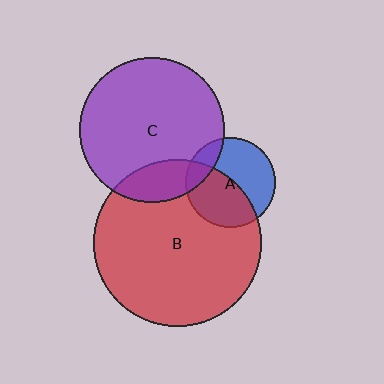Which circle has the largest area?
Circle B (red).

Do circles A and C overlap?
Yes.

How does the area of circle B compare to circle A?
Approximately 3.5 times.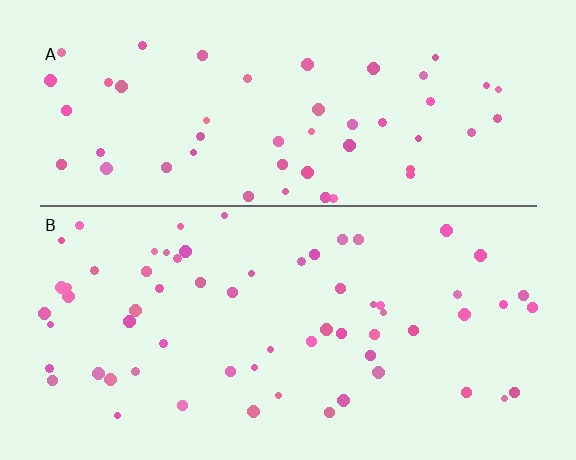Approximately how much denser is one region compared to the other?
Approximately 1.2× — region B over region A.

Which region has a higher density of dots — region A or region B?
B (the bottom).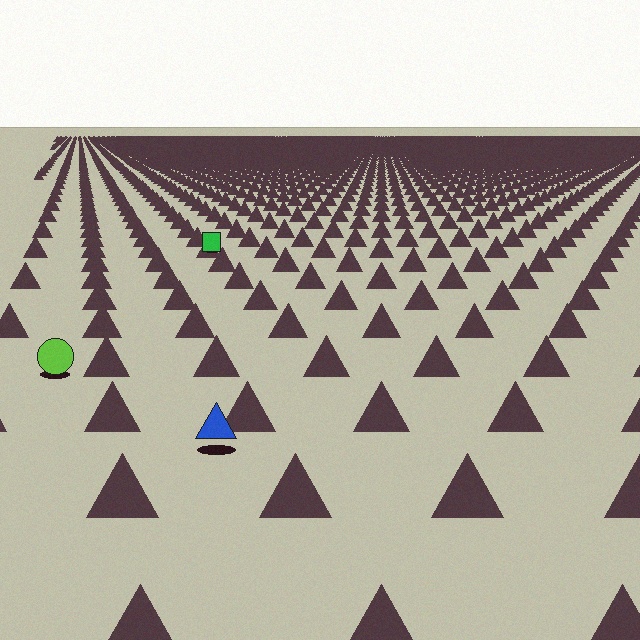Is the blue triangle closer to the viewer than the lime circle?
Yes. The blue triangle is closer — you can tell from the texture gradient: the ground texture is coarser near it.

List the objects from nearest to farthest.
From nearest to farthest: the blue triangle, the lime circle, the green square.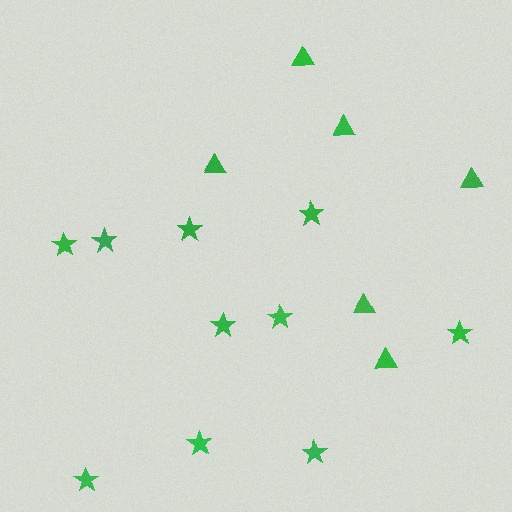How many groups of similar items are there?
There are 2 groups: one group of triangles (6) and one group of stars (10).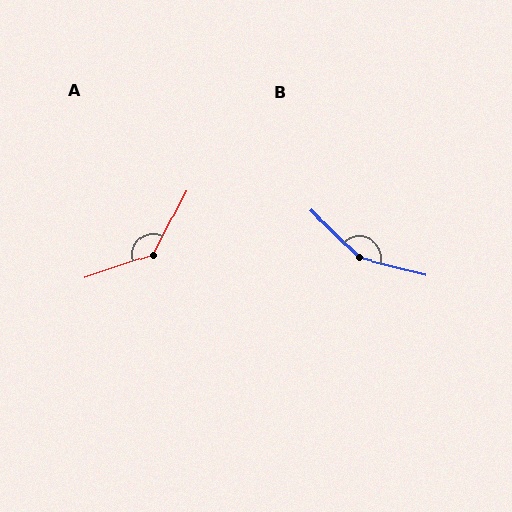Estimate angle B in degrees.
Approximately 150 degrees.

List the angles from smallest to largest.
A (135°), B (150°).